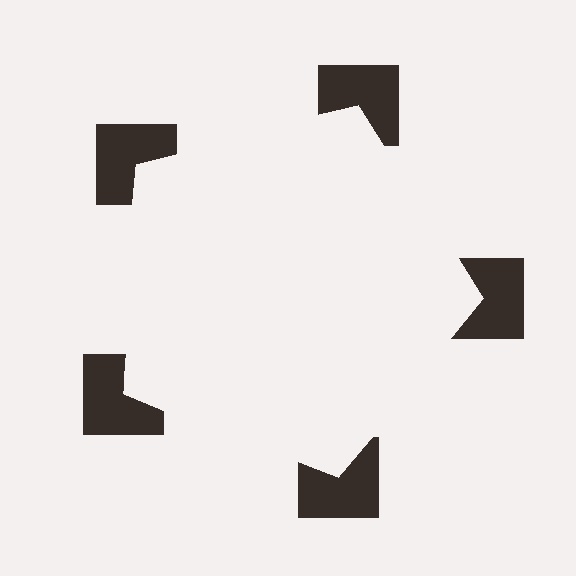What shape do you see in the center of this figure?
An illusory pentagon — its edges are inferred from the aligned wedge cuts in the notched squares, not physically drawn.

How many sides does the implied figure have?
5 sides.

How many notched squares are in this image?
There are 5 — one at each vertex of the illusory pentagon.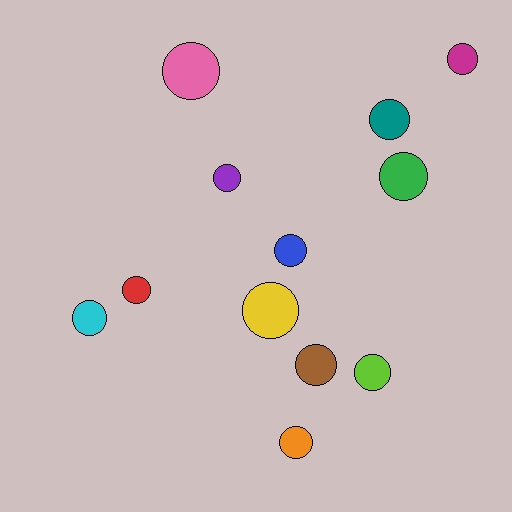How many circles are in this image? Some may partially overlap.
There are 12 circles.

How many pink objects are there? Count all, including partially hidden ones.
There is 1 pink object.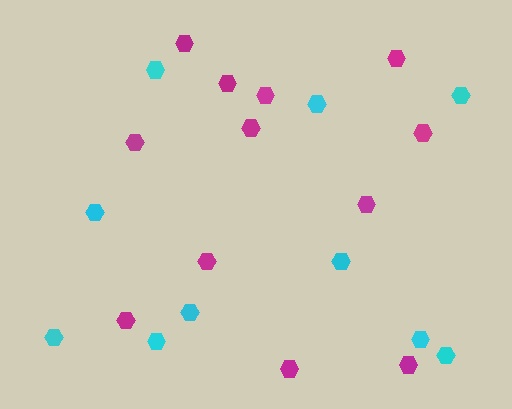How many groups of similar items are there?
There are 2 groups: one group of cyan hexagons (10) and one group of magenta hexagons (12).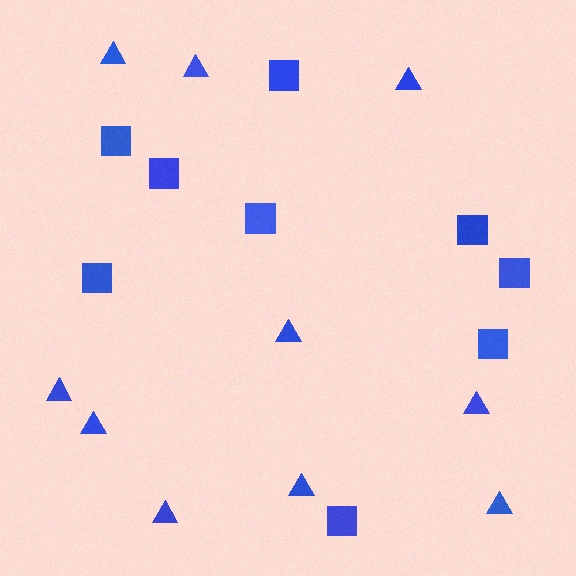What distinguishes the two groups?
There are 2 groups: one group of triangles (10) and one group of squares (9).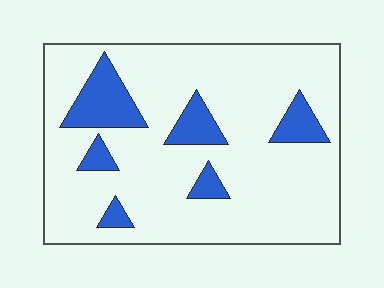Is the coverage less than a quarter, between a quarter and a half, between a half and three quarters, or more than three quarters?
Less than a quarter.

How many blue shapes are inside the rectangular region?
6.